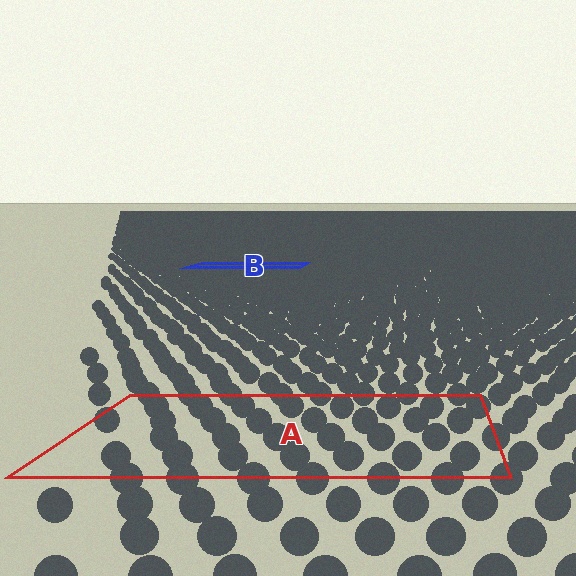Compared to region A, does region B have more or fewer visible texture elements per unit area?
Region B has more texture elements per unit area — they are packed more densely because it is farther away.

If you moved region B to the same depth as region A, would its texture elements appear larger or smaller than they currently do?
They would appear larger. At a closer depth, the same texture elements are projected at a bigger on-screen size.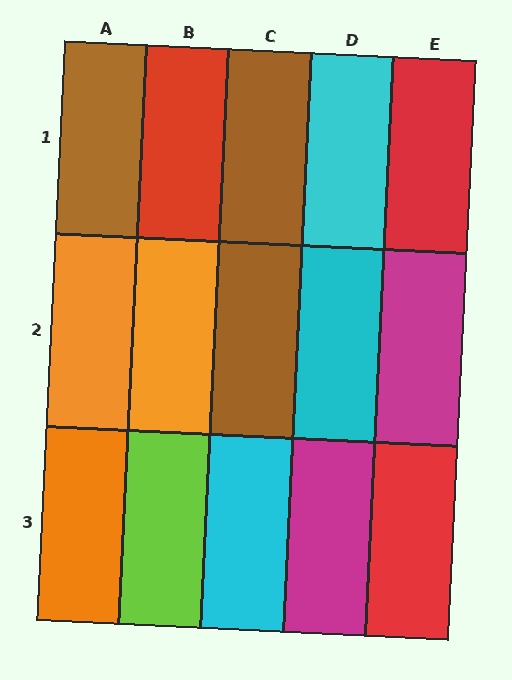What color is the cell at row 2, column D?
Cyan.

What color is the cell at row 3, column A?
Orange.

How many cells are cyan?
3 cells are cyan.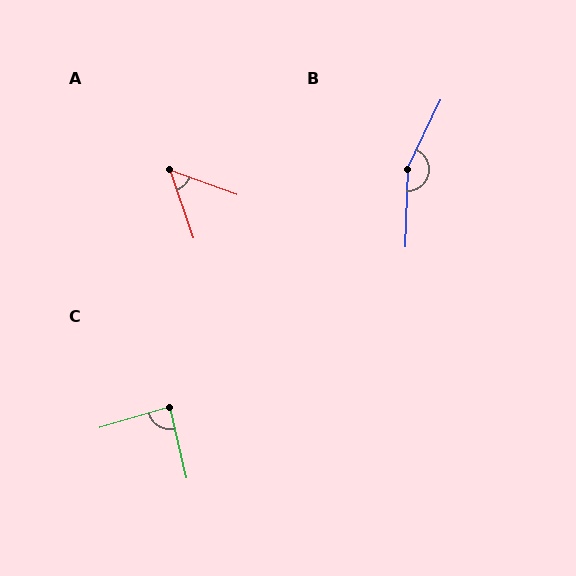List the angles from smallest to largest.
A (51°), C (87°), B (156°).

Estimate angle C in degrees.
Approximately 87 degrees.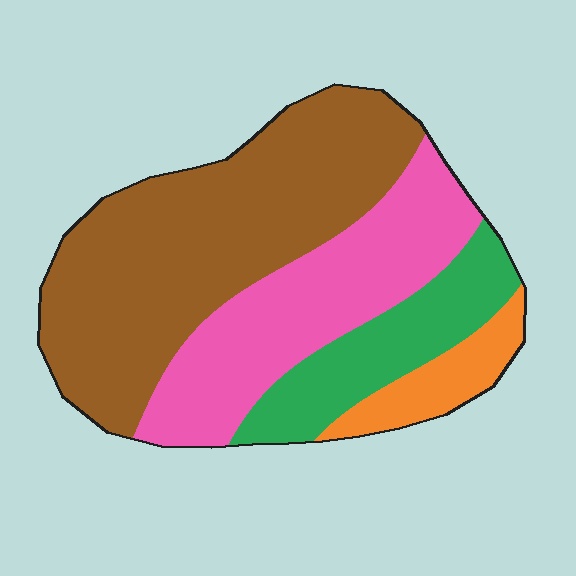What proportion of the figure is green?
Green covers roughly 15% of the figure.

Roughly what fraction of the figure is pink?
Pink covers 28% of the figure.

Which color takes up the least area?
Orange, at roughly 10%.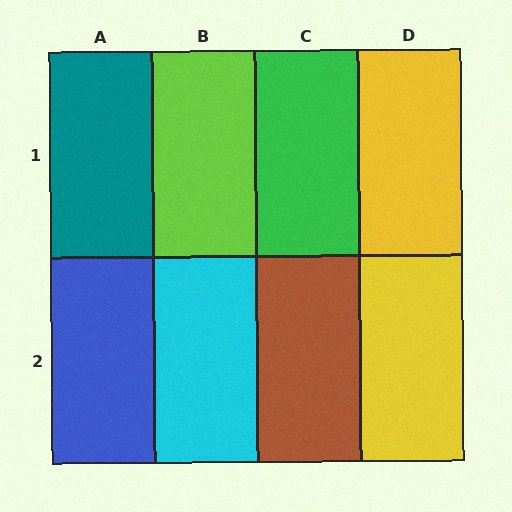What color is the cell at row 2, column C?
Brown.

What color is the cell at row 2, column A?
Blue.